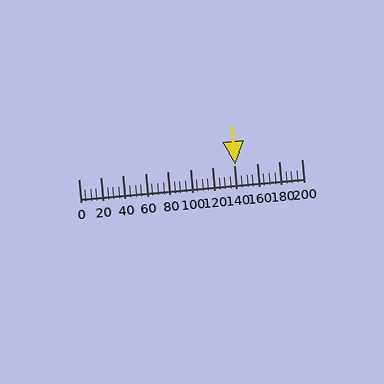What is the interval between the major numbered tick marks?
The major tick marks are spaced 20 units apart.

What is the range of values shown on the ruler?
The ruler shows values from 0 to 200.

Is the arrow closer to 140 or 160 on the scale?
The arrow is closer to 140.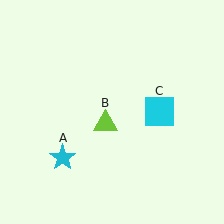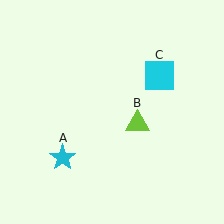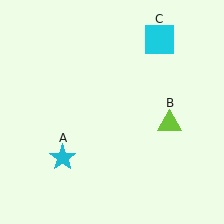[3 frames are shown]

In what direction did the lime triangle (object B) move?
The lime triangle (object B) moved right.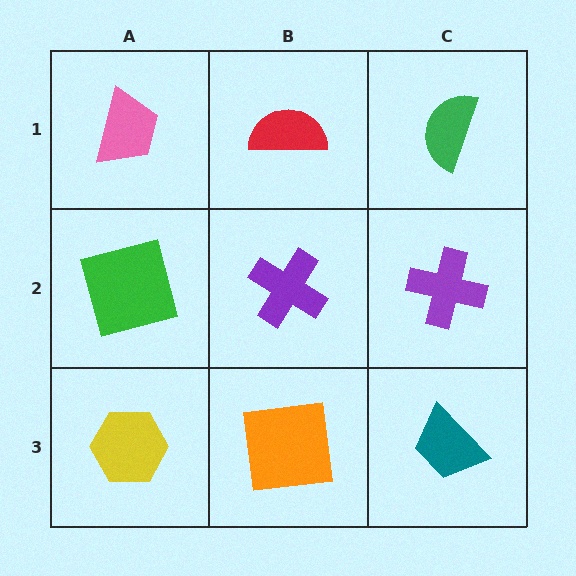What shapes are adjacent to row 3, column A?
A green square (row 2, column A), an orange square (row 3, column B).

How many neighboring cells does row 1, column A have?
2.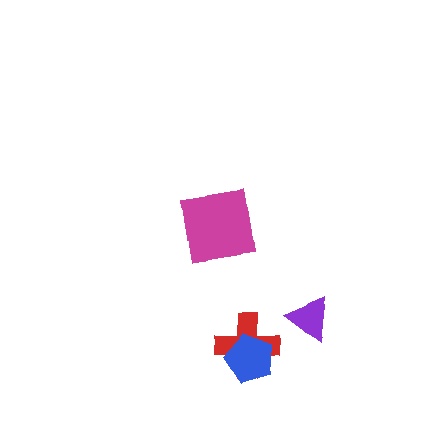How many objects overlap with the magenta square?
0 objects overlap with the magenta square.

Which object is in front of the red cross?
The blue pentagon is in front of the red cross.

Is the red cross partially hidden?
Yes, it is partially covered by another shape.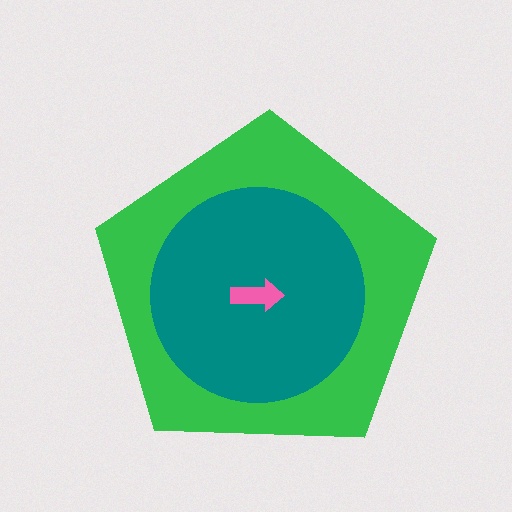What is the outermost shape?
The green pentagon.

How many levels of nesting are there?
3.